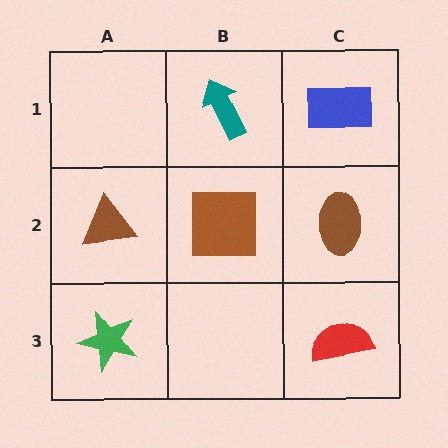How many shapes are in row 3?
2 shapes.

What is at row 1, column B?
A teal arrow.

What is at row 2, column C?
A brown ellipse.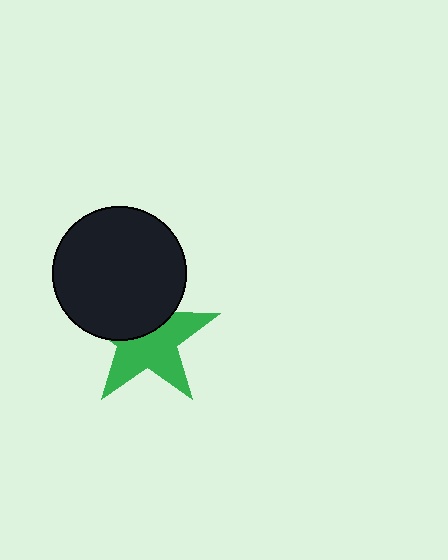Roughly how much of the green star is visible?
About half of it is visible (roughly 59%).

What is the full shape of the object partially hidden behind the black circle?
The partially hidden object is a green star.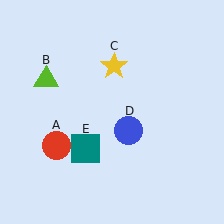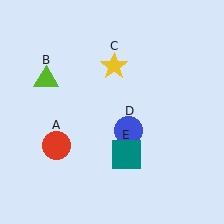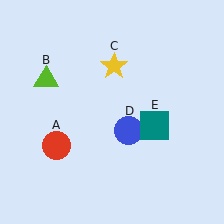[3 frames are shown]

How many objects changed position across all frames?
1 object changed position: teal square (object E).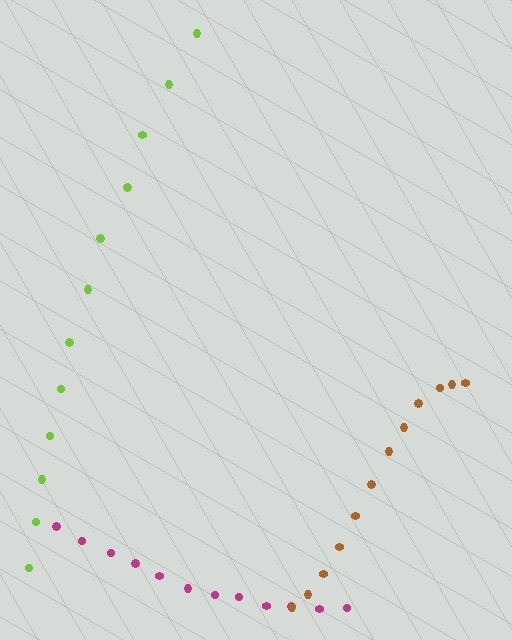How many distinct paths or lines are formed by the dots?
There are 3 distinct paths.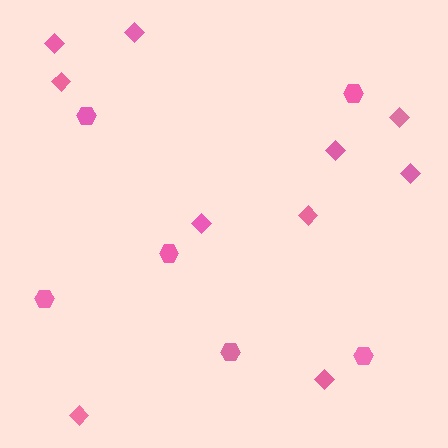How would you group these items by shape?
There are 2 groups: one group of hexagons (6) and one group of diamonds (10).